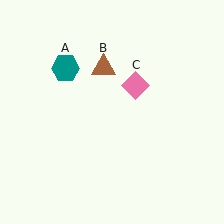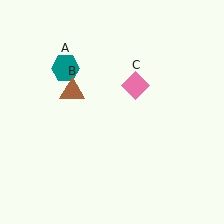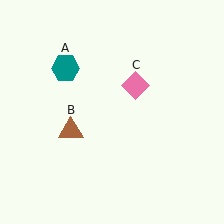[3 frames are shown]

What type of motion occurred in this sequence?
The brown triangle (object B) rotated counterclockwise around the center of the scene.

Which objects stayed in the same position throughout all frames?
Teal hexagon (object A) and pink diamond (object C) remained stationary.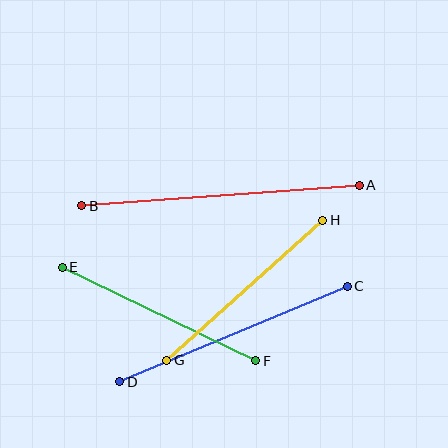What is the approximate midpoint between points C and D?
The midpoint is at approximately (234, 334) pixels.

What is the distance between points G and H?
The distance is approximately 210 pixels.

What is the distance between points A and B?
The distance is approximately 278 pixels.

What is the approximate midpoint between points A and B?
The midpoint is at approximately (220, 196) pixels.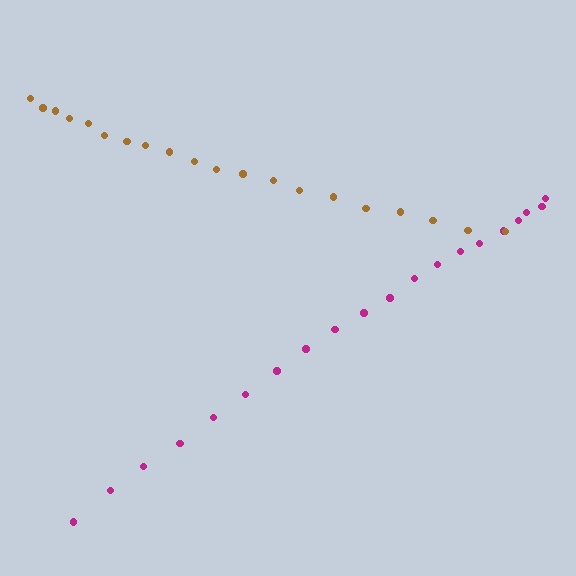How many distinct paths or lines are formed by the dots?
There are 2 distinct paths.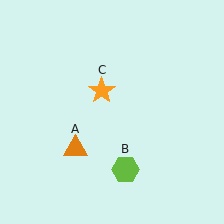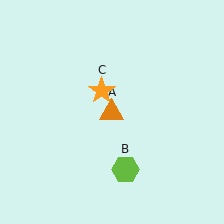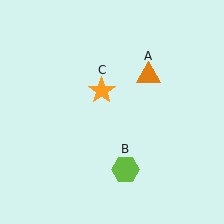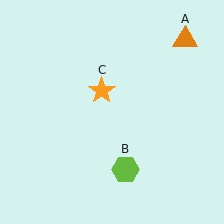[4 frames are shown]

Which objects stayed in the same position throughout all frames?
Lime hexagon (object B) and orange star (object C) remained stationary.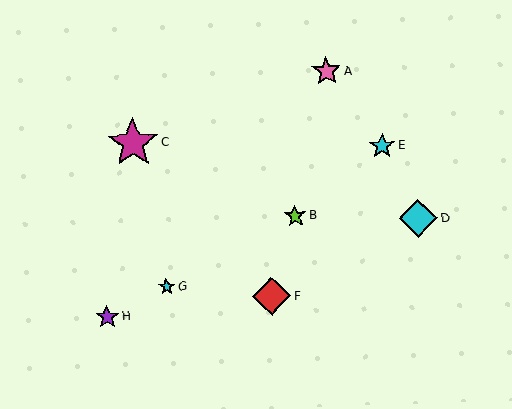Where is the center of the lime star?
The center of the lime star is at (295, 216).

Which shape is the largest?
The magenta star (labeled C) is the largest.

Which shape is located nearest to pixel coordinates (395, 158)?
The cyan star (labeled E) at (382, 146) is nearest to that location.